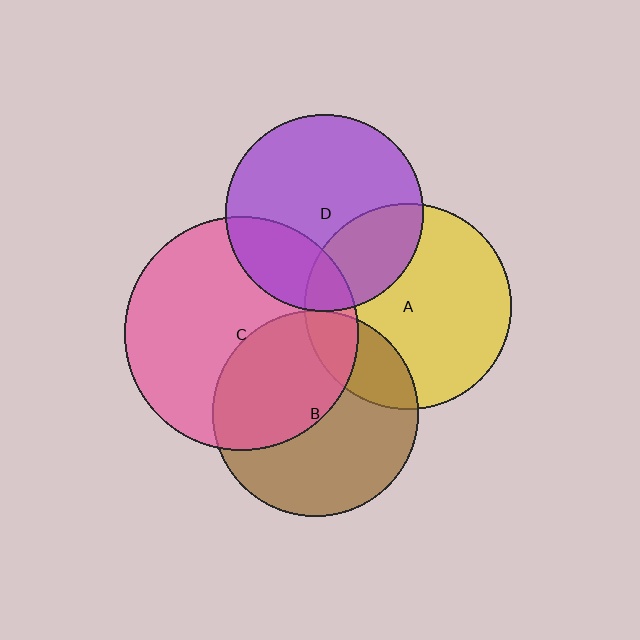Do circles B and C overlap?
Yes.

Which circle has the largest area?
Circle C (pink).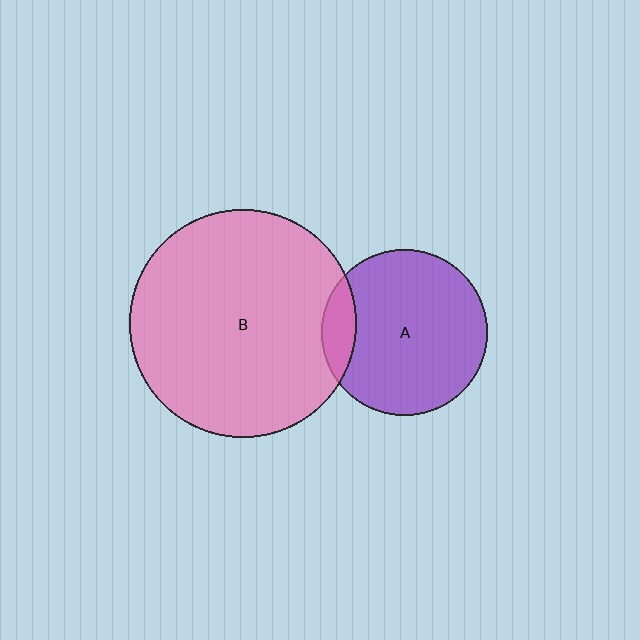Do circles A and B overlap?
Yes.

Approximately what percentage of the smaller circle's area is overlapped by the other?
Approximately 10%.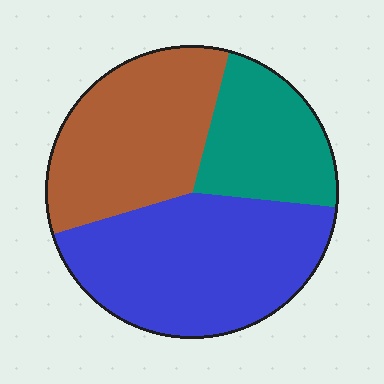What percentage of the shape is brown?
Brown takes up between a quarter and a half of the shape.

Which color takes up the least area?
Teal, at roughly 25%.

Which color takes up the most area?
Blue, at roughly 45%.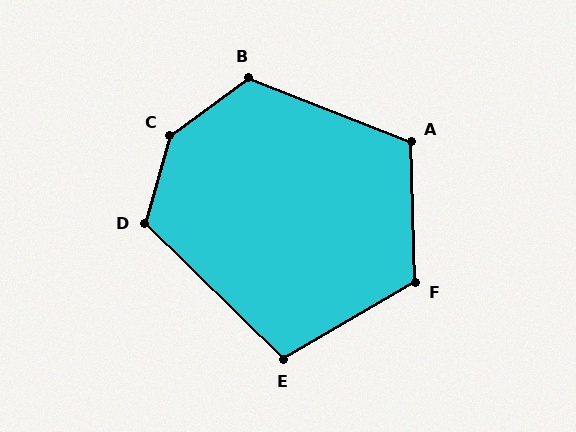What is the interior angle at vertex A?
Approximately 113 degrees (obtuse).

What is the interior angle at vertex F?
Approximately 118 degrees (obtuse).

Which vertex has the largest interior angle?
C, at approximately 142 degrees.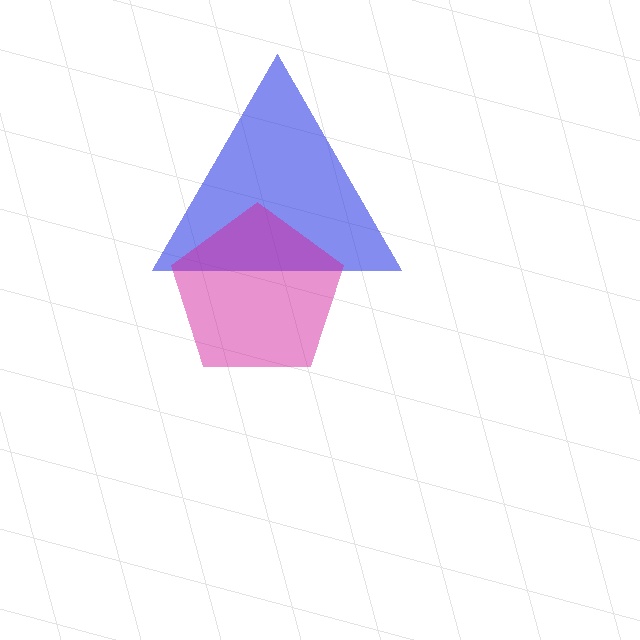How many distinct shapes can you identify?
There are 2 distinct shapes: a blue triangle, a magenta pentagon.